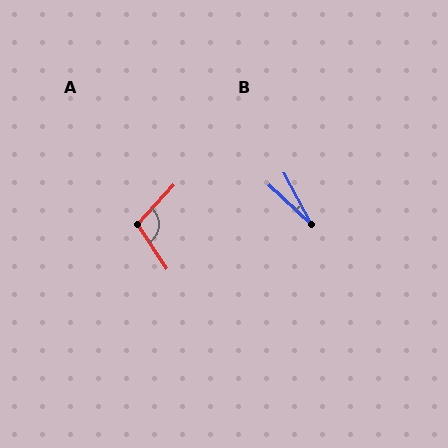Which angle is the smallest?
B, at approximately 19 degrees.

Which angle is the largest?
A, at approximately 105 degrees.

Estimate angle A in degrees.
Approximately 105 degrees.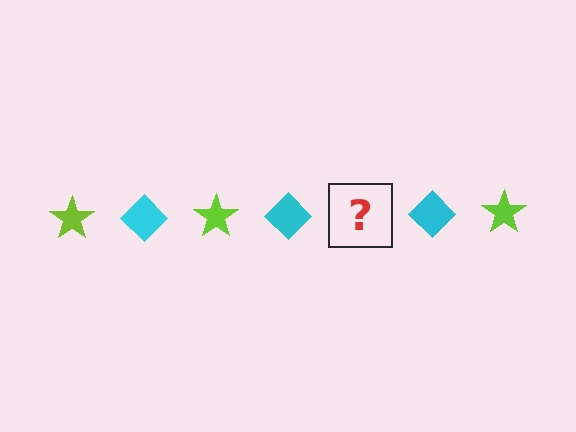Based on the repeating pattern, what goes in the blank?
The blank should be a lime star.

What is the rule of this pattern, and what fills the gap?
The rule is that the pattern alternates between lime star and cyan diamond. The gap should be filled with a lime star.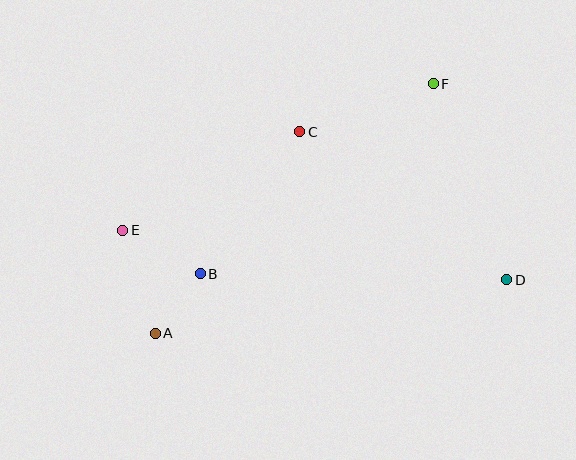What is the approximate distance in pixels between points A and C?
The distance between A and C is approximately 248 pixels.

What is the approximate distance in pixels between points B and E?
The distance between B and E is approximately 89 pixels.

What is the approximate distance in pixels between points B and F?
The distance between B and F is approximately 301 pixels.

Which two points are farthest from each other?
Points D and E are farthest from each other.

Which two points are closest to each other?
Points A and B are closest to each other.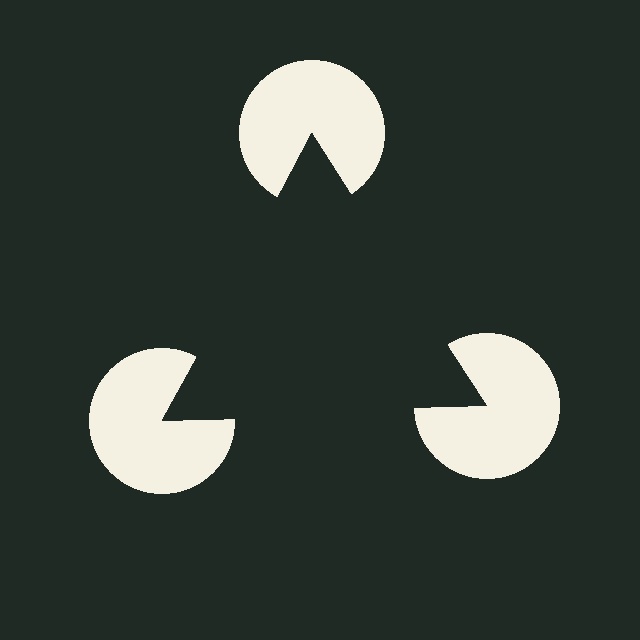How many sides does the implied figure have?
3 sides.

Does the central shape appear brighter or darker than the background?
It typically appears slightly darker than the background, even though no actual brightness change is drawn.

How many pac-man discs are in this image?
There are 3 — one at each vertex of the illusory triangle.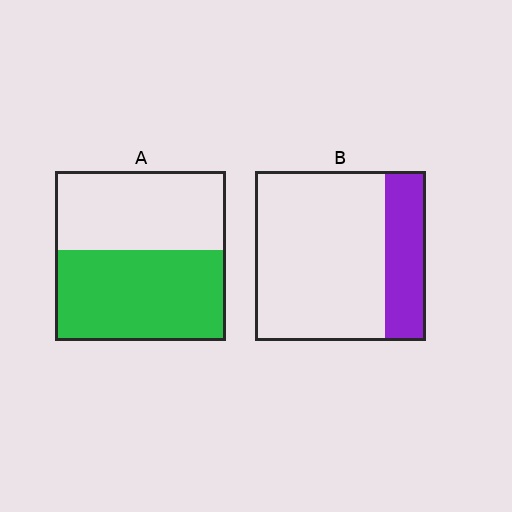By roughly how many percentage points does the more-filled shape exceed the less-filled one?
By roughly 30 percentage points (A over B).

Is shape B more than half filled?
No.